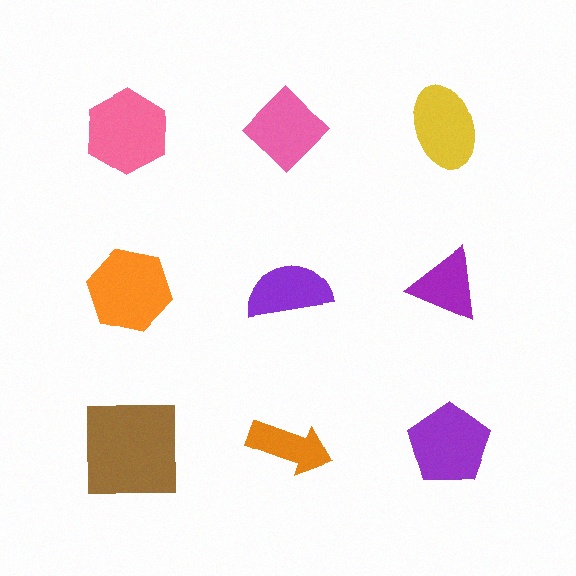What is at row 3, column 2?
An orange arrow.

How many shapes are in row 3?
3 shapes.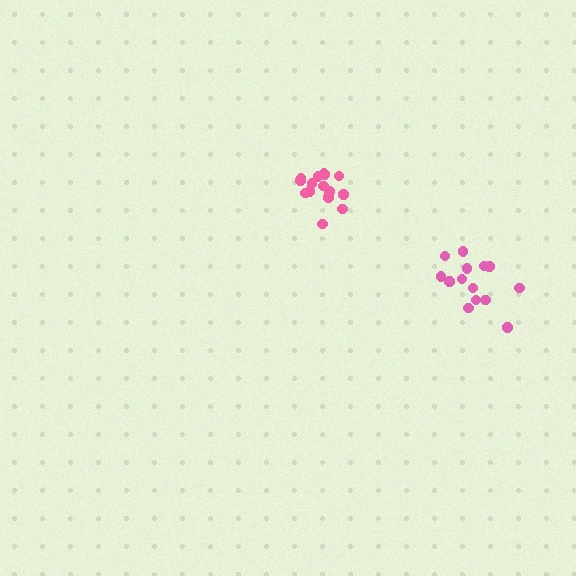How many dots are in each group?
Group 1: 15 dots, Group 2: 14 dots (29 total).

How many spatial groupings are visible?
There are 2 spatial groupings.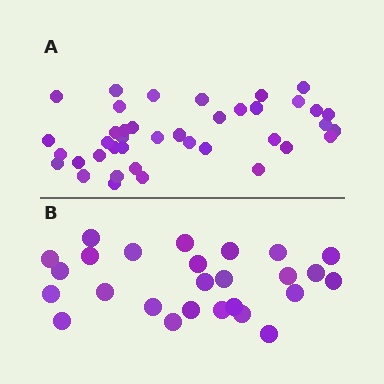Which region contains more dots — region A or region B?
Region A (the top region) has more dots.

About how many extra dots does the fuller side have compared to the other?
Region A has approximately 15 more dots than region B.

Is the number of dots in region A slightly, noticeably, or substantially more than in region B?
Region A has substantially more. The ratio is roughly 1.5 to 1.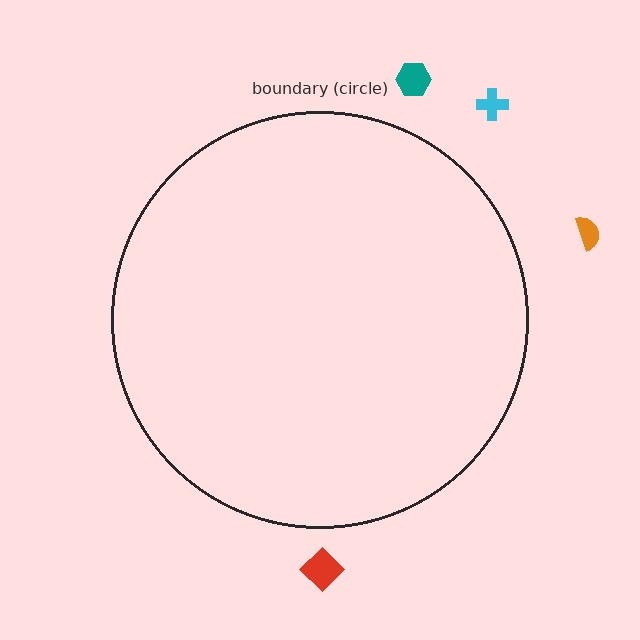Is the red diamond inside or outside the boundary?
Outside.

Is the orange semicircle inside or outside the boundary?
Outside.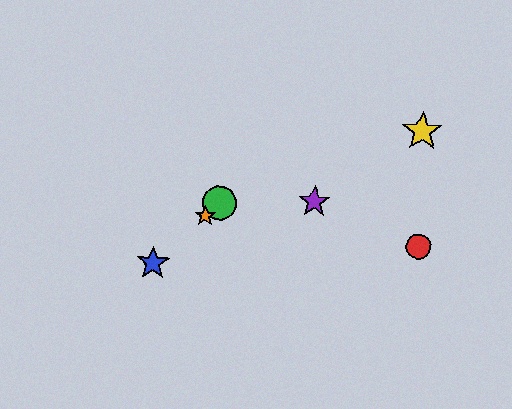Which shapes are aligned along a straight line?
The blue star, the green circle, the orange star are aligned along a straight line.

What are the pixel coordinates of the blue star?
The blue star is at (153, 263).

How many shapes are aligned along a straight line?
3 shapes (the blue star, the green circle, the orange star) are aligned along a straight line.